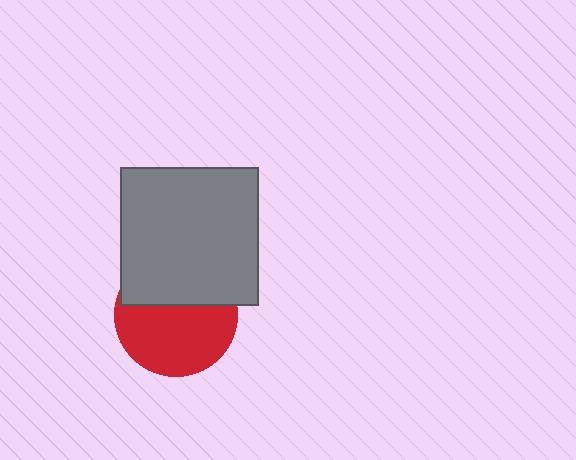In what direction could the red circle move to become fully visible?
The red circle could move down. That would shift it out from behind the gray square entirely.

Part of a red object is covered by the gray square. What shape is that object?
It is a circle.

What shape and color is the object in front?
The object in front is a gray square.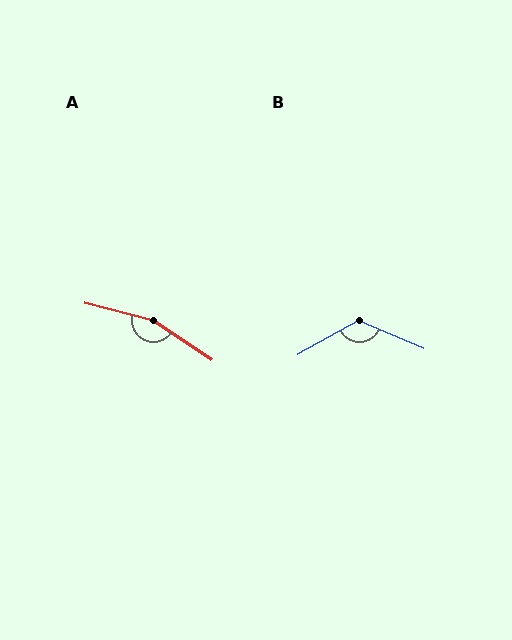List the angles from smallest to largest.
B (127°), A (160°).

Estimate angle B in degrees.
Approximately 127 degrees.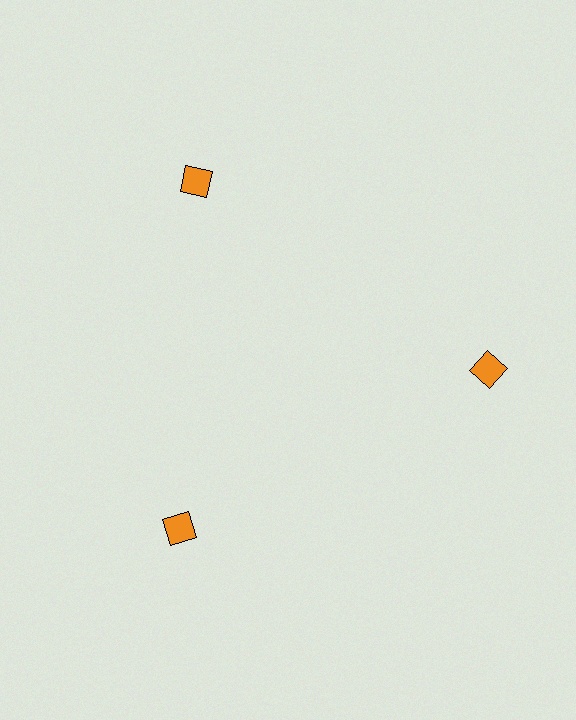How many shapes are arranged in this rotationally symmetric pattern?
There are 3 shapes, arranged in 3 groups of 1.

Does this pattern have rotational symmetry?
Yes, this pattern has 3-fold rotational symmetry. It looks the same after rotating 120 degrees around the center.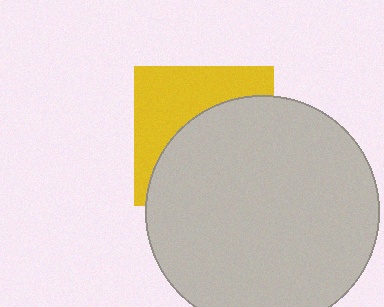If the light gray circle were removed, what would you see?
You would see the complete yellow square.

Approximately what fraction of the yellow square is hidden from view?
Roughly 57% of the yellow square is hidden behind the light gray circle.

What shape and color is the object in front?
The object in front is a light gray circle.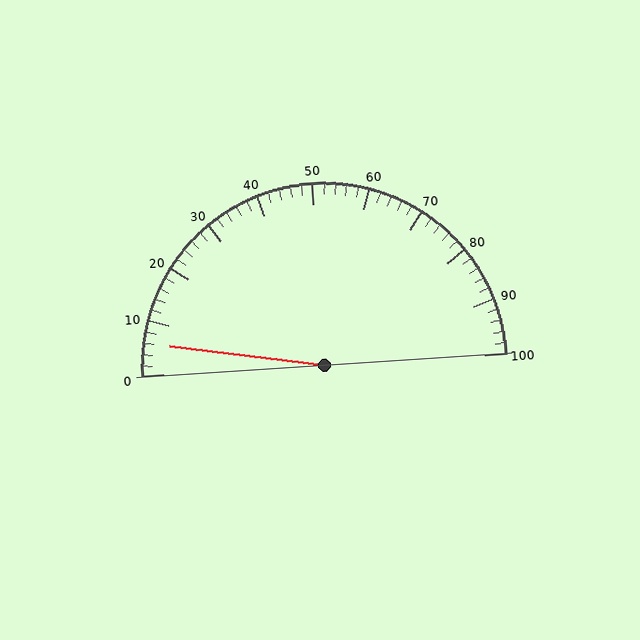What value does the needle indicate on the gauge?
The needle indicates approximately 6.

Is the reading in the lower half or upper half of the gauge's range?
The reading is in the lower half of the range (0 to 100).